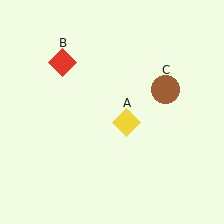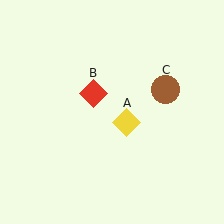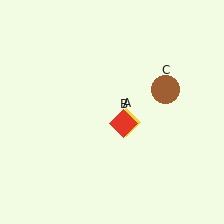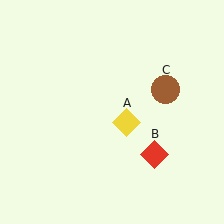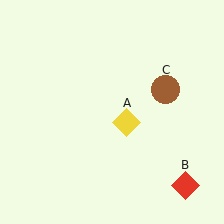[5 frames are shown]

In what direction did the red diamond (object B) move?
The red diamond (object B) moved down and to the right.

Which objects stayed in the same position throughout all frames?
Yellow diamond (object A) and brown circle (object C) remained stationary.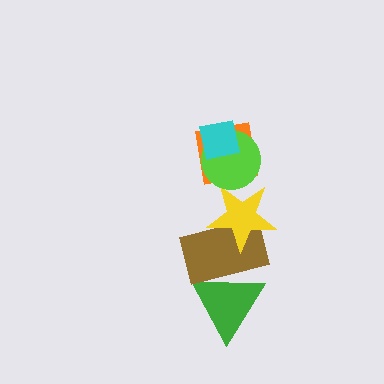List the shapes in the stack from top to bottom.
From top to bottom: the cyan square, the lime circle, the orange square, the yellow star, the brown rectangle, the green triangle.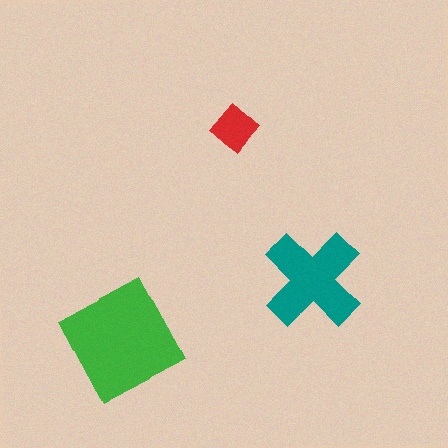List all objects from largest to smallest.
The green square, the teal cross, the red diamond.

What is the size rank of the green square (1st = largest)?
1st.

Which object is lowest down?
The green square is bottommost.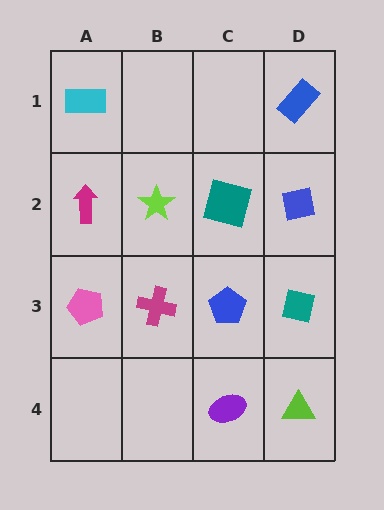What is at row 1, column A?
A cyan rectangle.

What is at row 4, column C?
A purple ellipse.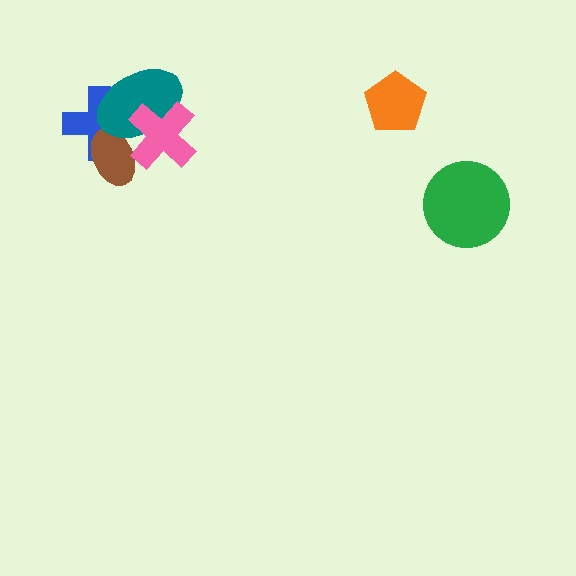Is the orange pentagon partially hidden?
No, no other shape covers it.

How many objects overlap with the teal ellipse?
3 objects overlap with the teal ellipse.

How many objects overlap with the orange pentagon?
0 objects overlap with the orange pentagon.